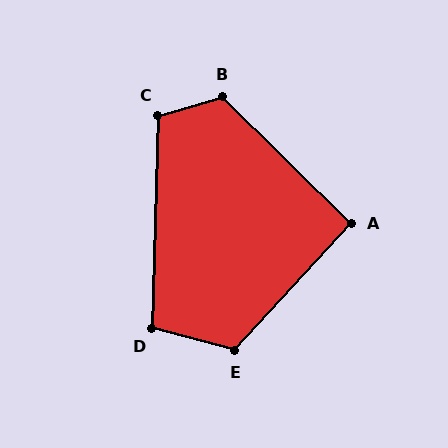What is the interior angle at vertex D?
Approximately 103 degrees (obtuse).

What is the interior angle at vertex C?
Approximately 108 degrees (obtuse).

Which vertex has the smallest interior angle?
A, at approximately 92 degrees.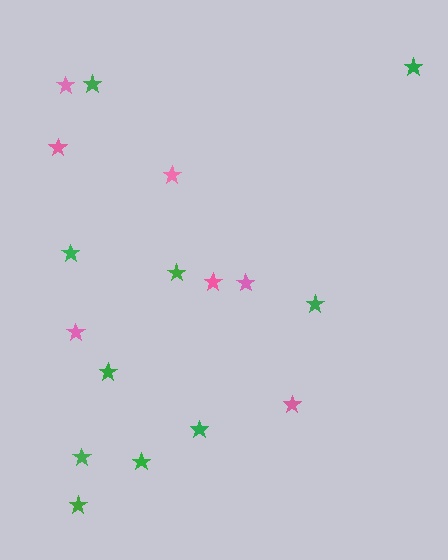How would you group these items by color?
There are 2 groups: one group of pink stars (7) and one group of green stars (10).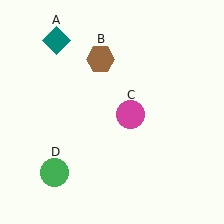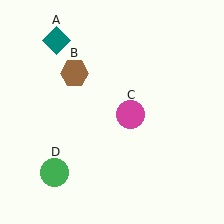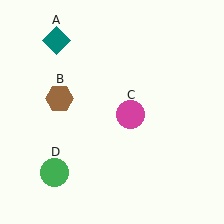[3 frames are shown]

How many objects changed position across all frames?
1 object changed position: brown hexagon (object B).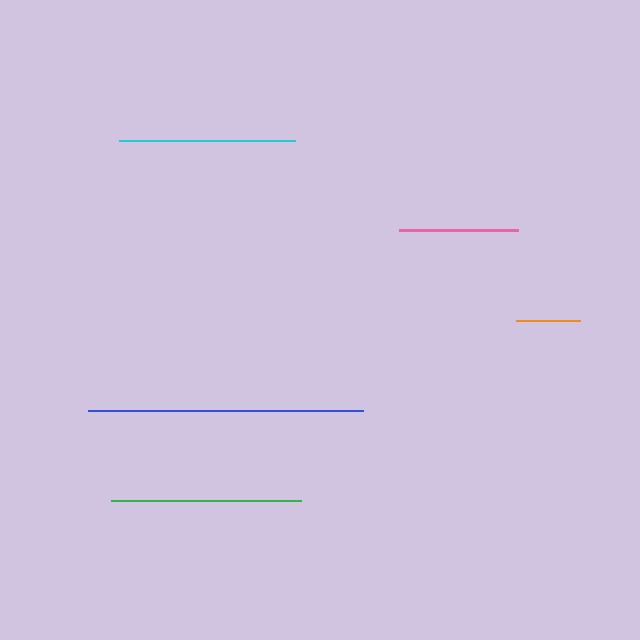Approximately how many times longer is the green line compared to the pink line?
The green line is approximately 1.6 times the length of the pink line.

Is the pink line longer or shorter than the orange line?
The pink line is longer than the orange line.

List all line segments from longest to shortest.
From longest to shortest: blue, green, cyan, pink, orange.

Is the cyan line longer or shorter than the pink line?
The cyan line is longer than the pink line.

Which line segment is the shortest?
The orange line is the shortest at approximately 64 pixels.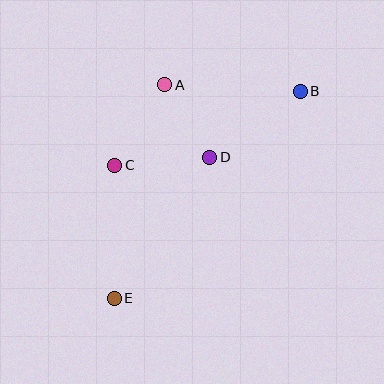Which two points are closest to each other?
Points A and D are closest to each other.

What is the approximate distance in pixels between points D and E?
The distance between D and E is approximately 170 pixels.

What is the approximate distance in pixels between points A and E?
The distance between A and E is approximately 220 pixels.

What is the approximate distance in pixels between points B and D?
The distance between B and D is approximately 112 pixels.